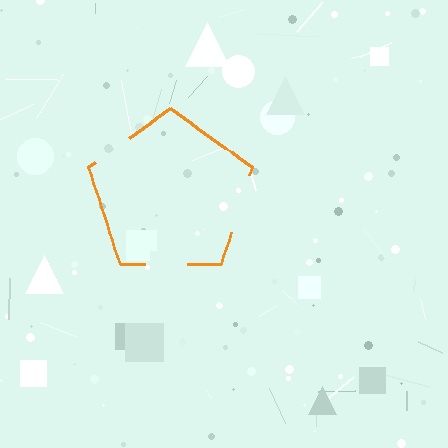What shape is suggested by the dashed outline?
The dashed outline suggests a pentagon.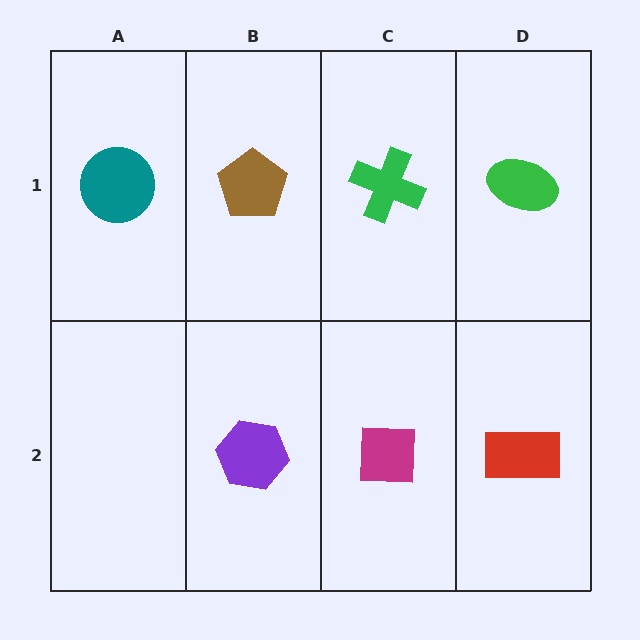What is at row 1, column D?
A green ellipse.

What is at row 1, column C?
A green cross.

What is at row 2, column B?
A purple hexagon.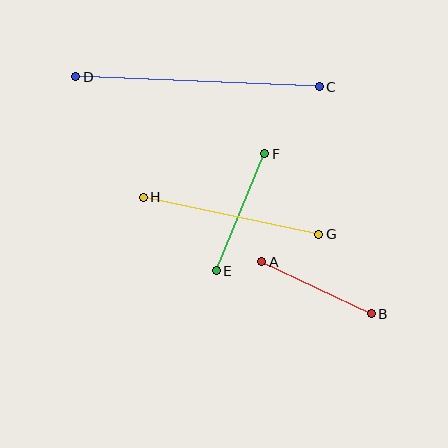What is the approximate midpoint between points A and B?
The midpoint is at approximately (317, 288) pixels.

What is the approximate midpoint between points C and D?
The midpoint is at approximately (198, 82) pixels.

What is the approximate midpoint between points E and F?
The midpoint is at approximately (240, 212) pixels.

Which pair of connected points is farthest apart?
Points C and D are farthest apart.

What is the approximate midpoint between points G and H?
The midpoint is at approximately (231, 216) pixels.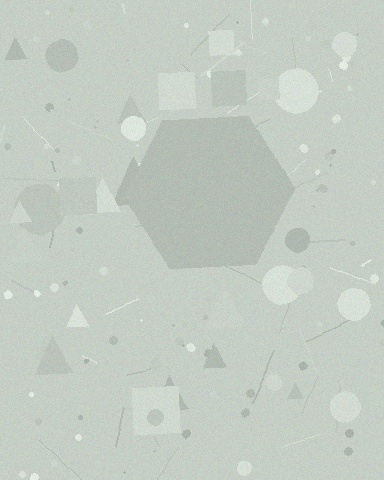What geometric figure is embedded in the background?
A hexagon is embedded in the background.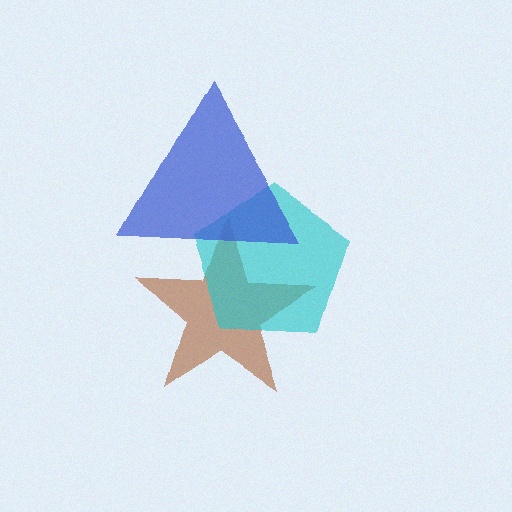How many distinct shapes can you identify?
There are 3 distinct shapes: a brown star, a cyan pentagon, a blue triangle.